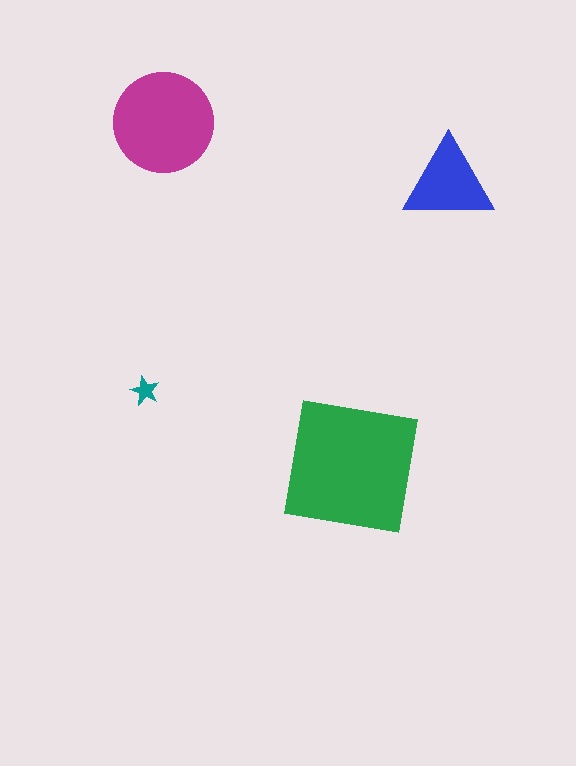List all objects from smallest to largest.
The teal star, the blue triangle, the magenta circle, the green square.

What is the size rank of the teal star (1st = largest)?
4th.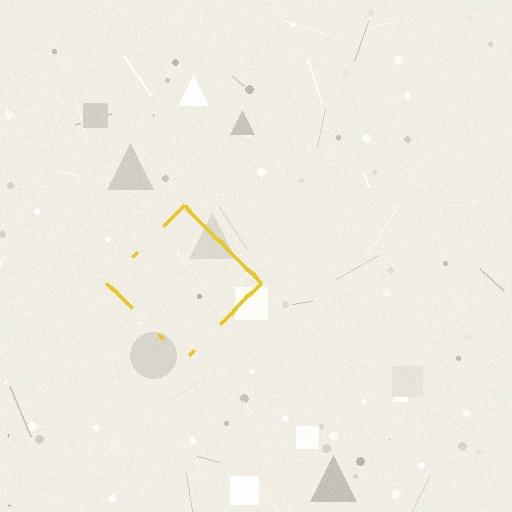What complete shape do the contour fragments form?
The contour fragments form a diamond.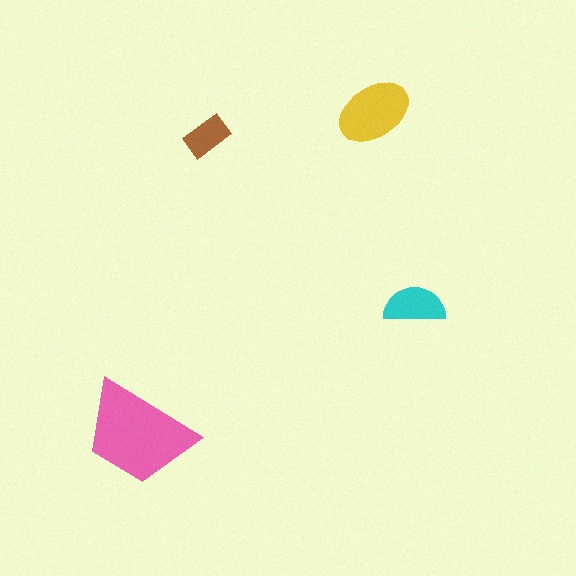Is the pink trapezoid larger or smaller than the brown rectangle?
Larger.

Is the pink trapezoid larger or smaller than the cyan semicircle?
Larger.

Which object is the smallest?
The brown rectangle.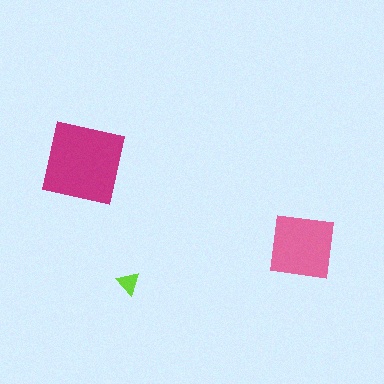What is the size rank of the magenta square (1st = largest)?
1st.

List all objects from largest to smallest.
The magenta square, the pink square, the lime triangle.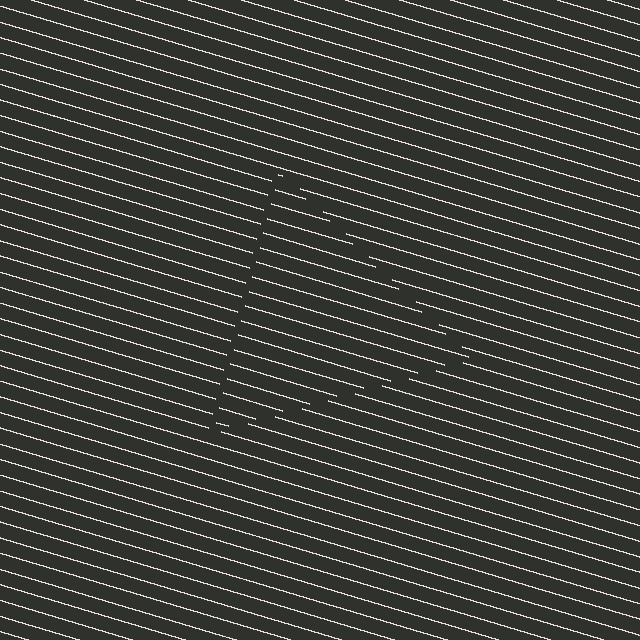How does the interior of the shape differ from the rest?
The interior of the shape contains the same grating, shifted by half a period — the contour is defined by the phase discontinuity where line-ends from the inner and outer gratings abut.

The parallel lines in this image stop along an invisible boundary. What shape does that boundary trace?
An illusory triangle. The interior of the shape contains the same grating, shifted by half a period — the contour is defined by the phase discontinuity where line-ends from the inner and outer gratings abut.